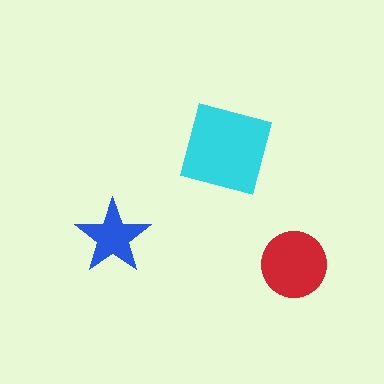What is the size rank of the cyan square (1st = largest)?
1st.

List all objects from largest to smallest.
The cyan square, the red circle, the blue star.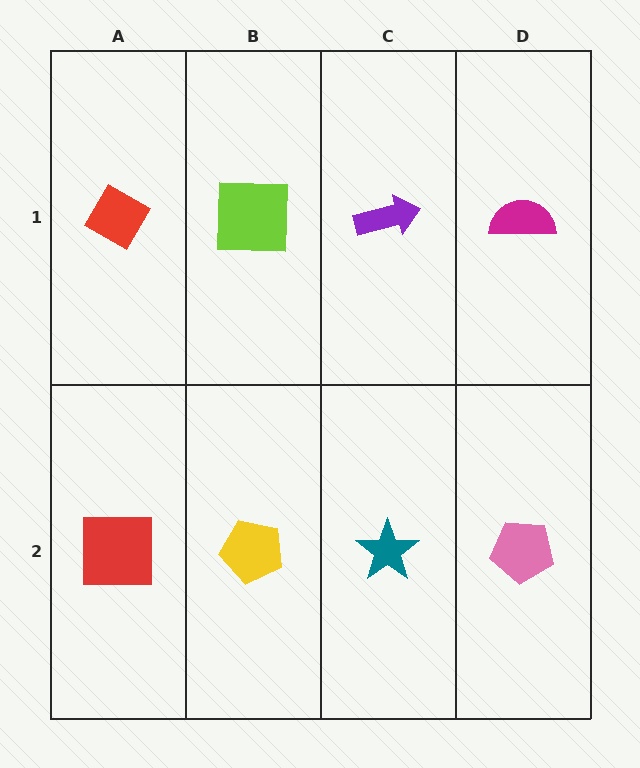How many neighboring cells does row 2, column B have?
3.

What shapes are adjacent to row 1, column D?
A pink pentagon (row 2, column D), a purple arrow (row 1, column C).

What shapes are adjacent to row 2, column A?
A red diamond (row 1, column A), a yellow pentagon (row 2, column B).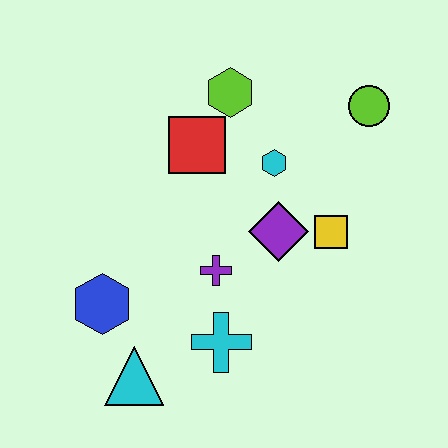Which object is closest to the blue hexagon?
The cyan triangle is closest to the blue hexagon.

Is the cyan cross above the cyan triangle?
Yes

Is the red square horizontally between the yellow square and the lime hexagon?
No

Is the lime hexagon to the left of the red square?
No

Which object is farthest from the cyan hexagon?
The cyan triangle is farthest from the cyan hexagon.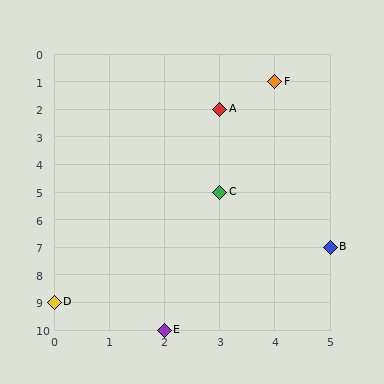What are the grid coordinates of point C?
Point C is at grid coordinates (3, 5).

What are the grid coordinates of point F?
Point F is at grid coordinates (4, 1).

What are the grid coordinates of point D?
Point D is at grid coordinates (0, 9).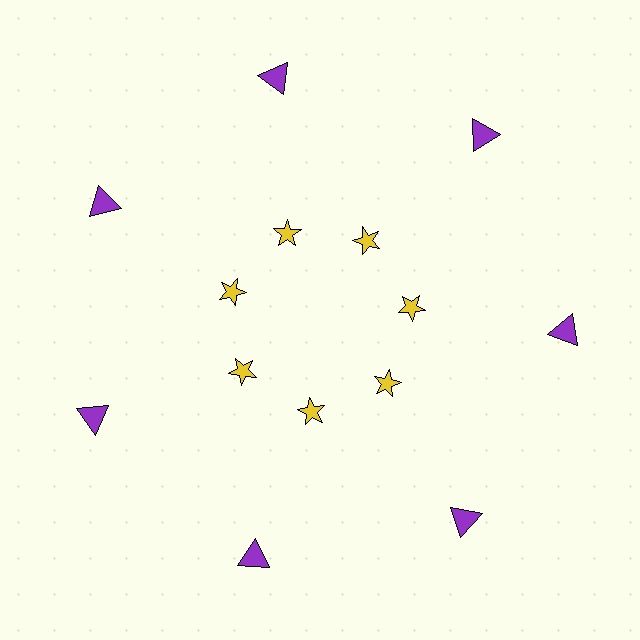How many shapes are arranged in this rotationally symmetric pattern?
There are 14 shapes, arranged in 7 groups of 2.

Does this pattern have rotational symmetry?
Yes, this pattern has 7-fold rotational symmetry. It looks the same after rotating 51 degrees around the center.